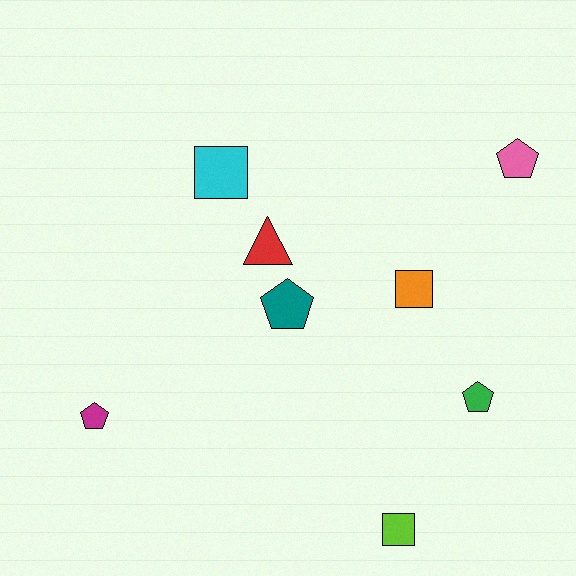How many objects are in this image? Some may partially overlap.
There are 8 objects.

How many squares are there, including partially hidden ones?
There are 3 squares.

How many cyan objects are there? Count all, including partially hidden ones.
There is 1 cyan object.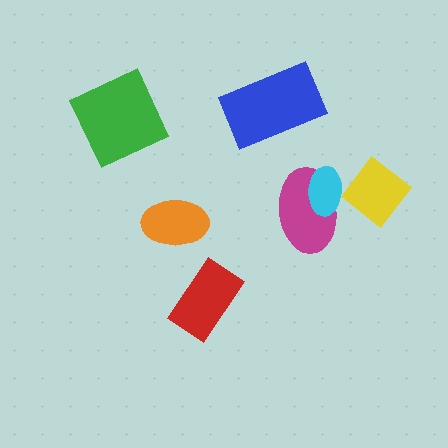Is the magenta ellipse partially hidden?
Yes, it is partially covered by another shape.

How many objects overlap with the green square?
0 objects overlap with the green square.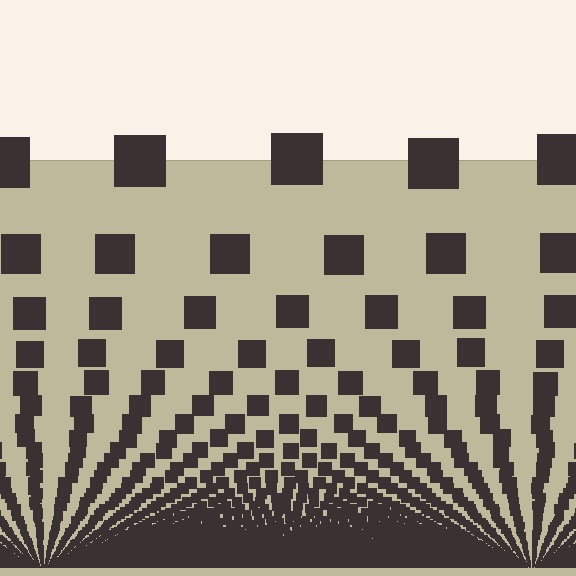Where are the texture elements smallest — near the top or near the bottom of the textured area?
Near the bottom.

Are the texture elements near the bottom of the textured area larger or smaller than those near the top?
Smaller. The gradient is inverted — elements near the bottom are smaller and denser.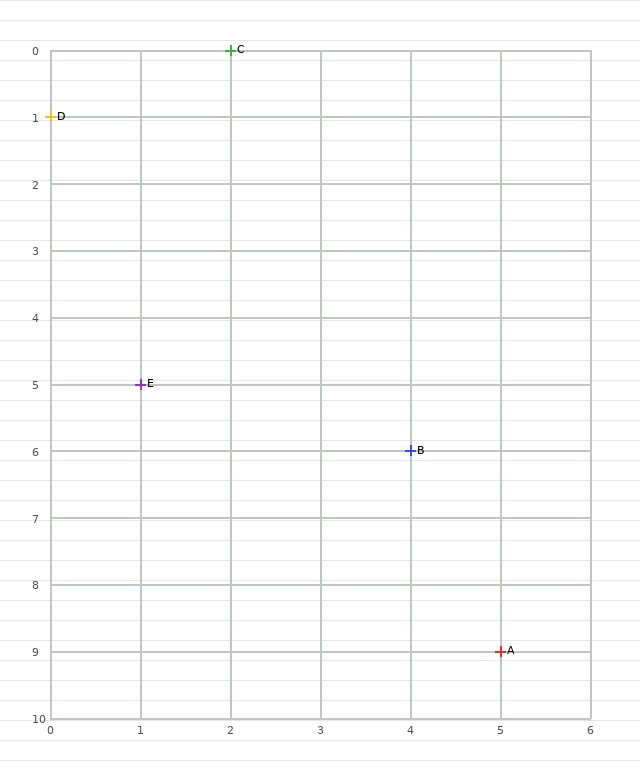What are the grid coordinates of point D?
Point D is at grid coordinates (0, 1).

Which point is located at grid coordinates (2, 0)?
Point C is at (2, 0).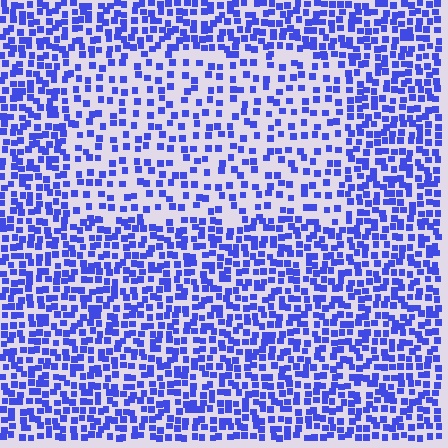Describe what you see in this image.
The image contains small blue elements arranged at two different densities. A rectangle-shaped region is visible where the elements are less densely packed than the surrounding area.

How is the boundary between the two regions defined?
The boundary is defined by a change in element density (approximately 1.9x ratio). All elements are the same color, size, and shape.